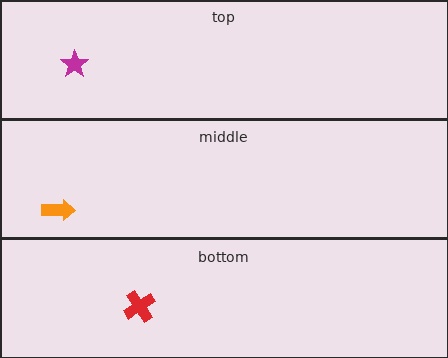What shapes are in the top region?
The magenta star.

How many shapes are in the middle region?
1.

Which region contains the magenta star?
The top region.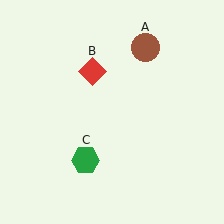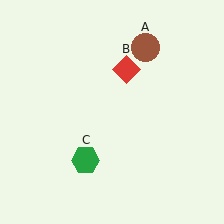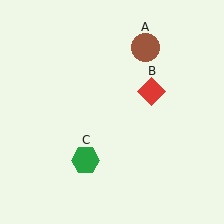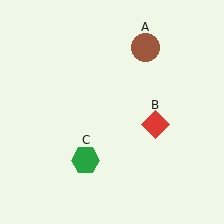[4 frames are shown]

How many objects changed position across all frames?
1 object changed position: red diamond (object B).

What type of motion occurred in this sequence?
The red diamond (object B) rotated clockwise around the center of the scene.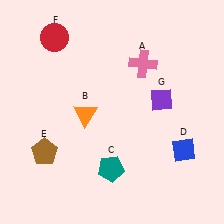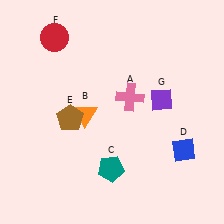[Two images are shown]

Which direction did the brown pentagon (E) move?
The brown pentagon (E) moved up.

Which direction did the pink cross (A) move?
The pink cross (A) moved down.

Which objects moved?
The objects that moved are: the pink cross (A), the brown pentagon (E).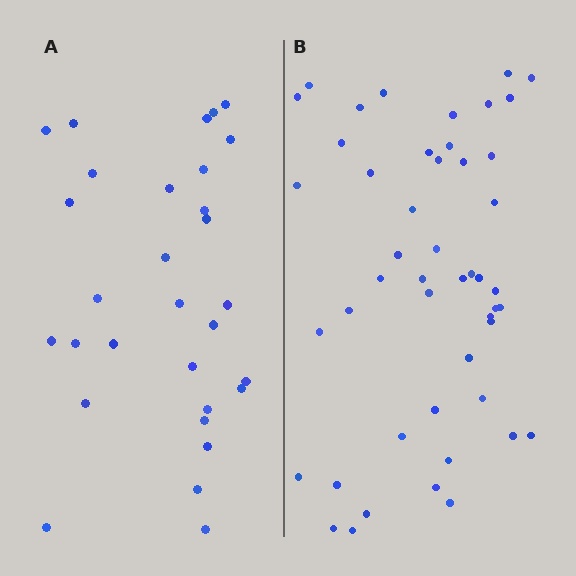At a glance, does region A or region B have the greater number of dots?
Region B (the right region) has more dots.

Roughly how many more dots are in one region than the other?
Region B has approximately 20 more dots than region A.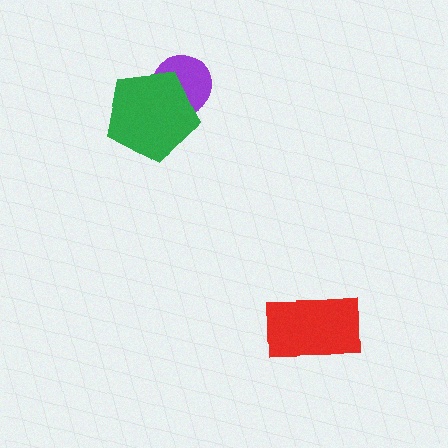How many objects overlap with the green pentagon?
1 object overlaps with the green pentagon.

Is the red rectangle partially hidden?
No, no other shape covers it.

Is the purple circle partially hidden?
Yes, it is partially covered by another shape.